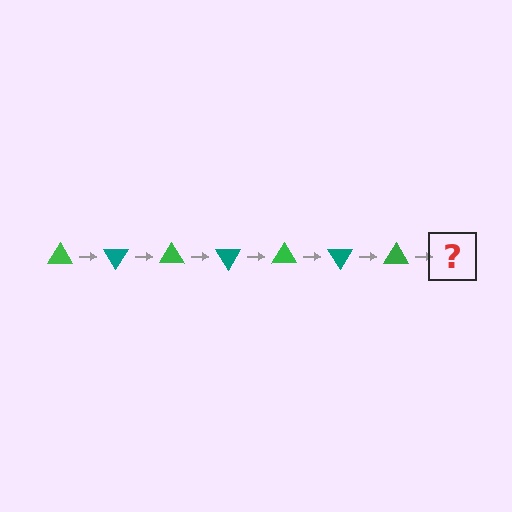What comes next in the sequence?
The next element should be a teal triangle, rotated 420 degrees from the start.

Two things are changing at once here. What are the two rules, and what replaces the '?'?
The two rules are that it rotates 60 degrees each step and the color cycles through green and teal. The '?' should be a teal triangle, rotated 420 degrees from the start.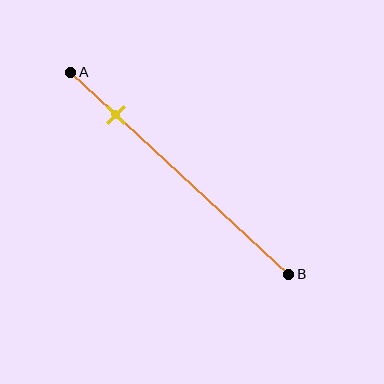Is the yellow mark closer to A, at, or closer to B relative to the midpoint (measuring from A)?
The yellow mark is closer to point A than the midpoint of segment AB.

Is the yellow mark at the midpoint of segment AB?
No, the mark is at about 20% from A, not at the 50% midpoint.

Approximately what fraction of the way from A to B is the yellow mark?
The yellow mark is approximately 20% of the way from A to B.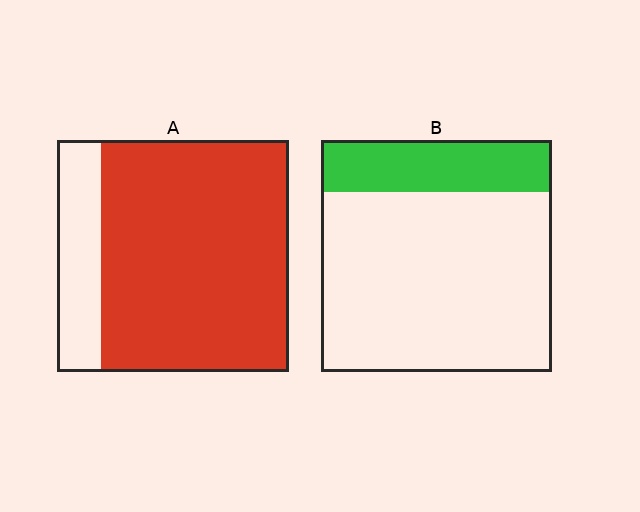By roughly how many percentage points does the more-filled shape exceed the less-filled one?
By roughly 60 percentage points (A over B).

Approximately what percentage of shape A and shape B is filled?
A is approximately 80% and B is approximately 20%.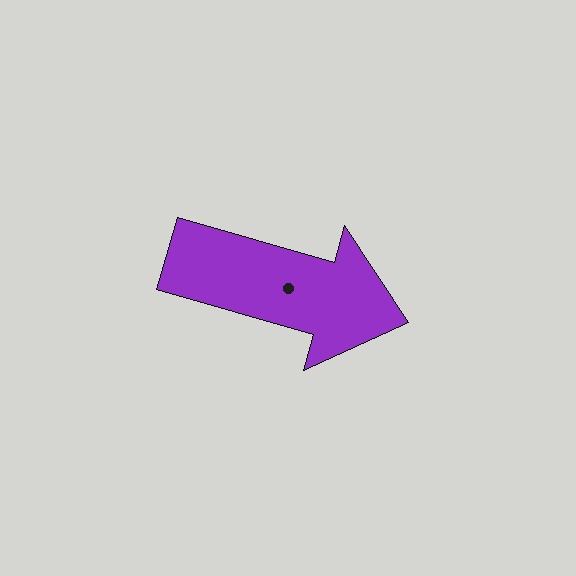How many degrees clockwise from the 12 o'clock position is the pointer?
Approximately 106 degrees.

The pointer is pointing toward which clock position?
Roughly 4 o'clock.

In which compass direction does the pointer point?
East.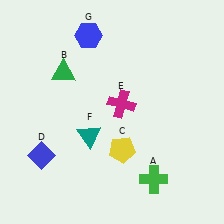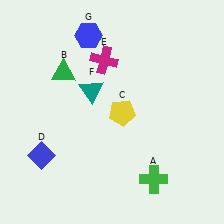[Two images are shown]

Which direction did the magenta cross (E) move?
The magenta cross (E) moved up.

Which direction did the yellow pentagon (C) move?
The yellow pentagon (C) moved up.